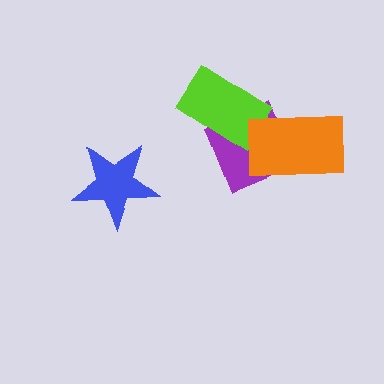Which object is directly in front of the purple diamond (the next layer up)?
The lime rectangle is directly in front of the purple diamond.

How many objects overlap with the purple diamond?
2 objects overlap with the purple diamond.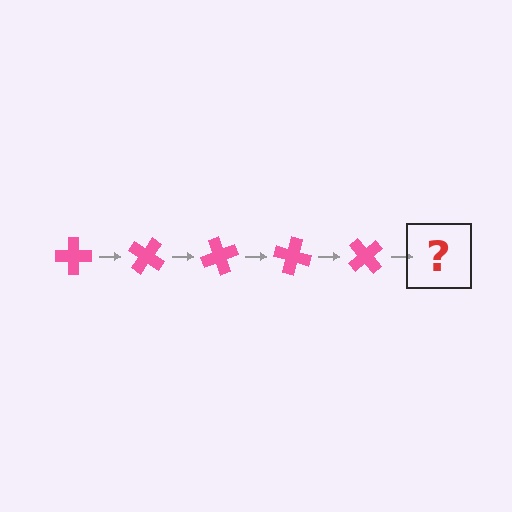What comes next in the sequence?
The next element should be a pink cross rotated 175 degrees.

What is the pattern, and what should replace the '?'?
The pattern is that the cross rotates 35 degrees each step. The '?' should be a pink cross rotated 175 degrees.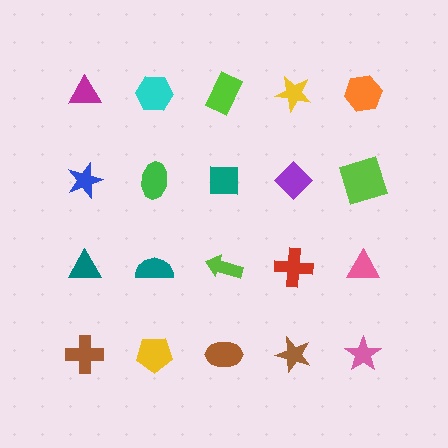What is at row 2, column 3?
A teal square.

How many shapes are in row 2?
5 shapes.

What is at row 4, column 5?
A pink star.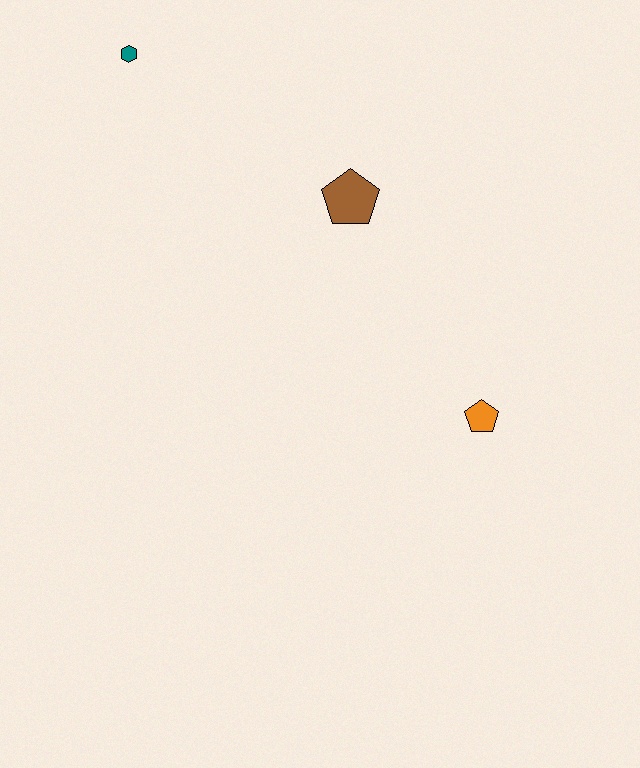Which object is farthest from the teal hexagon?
The orange pentagon is farthest from the teal hexagon.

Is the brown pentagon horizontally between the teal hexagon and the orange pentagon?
Yes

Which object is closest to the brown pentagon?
The orange pentagon is closest to the brown pentagon.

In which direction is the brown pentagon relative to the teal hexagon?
The brown pentagon is to the right of the teal hexagon.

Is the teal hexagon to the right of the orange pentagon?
No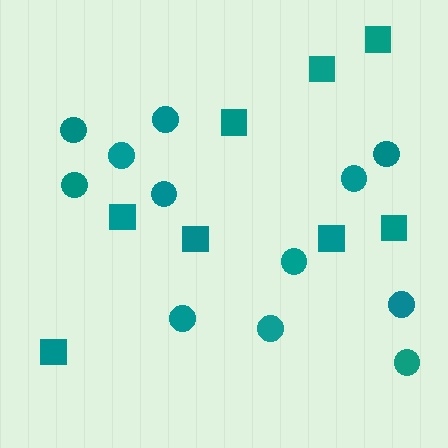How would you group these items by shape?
There are 2 groups: one group of circles (12) and one group of squares (8).